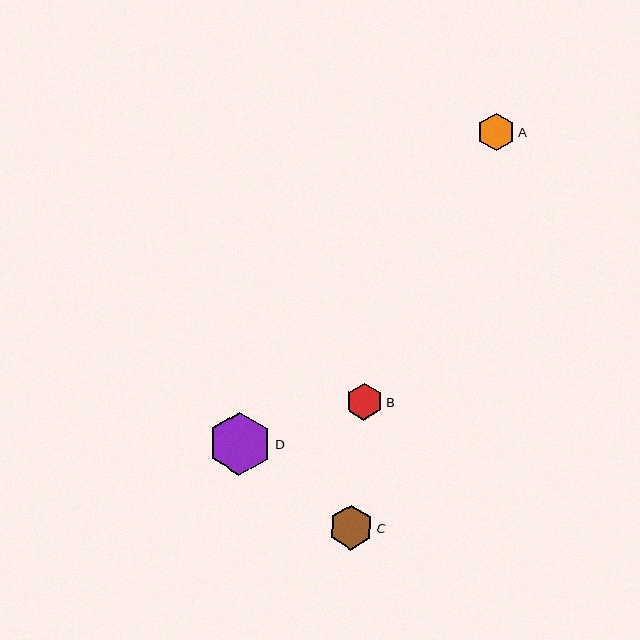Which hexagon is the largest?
Hexagon D is the largest with a size of approximately 64 pixels.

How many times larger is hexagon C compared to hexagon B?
Hexagon C is approximately 1.2 times the size of hexagon B.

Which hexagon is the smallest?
Hexagon B is the smallest with a size of approximately 37 pixels.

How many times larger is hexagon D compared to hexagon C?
Hexagon D is approximately 1.4 times the size of hexagon C.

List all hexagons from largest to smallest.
From largest to smallest: D, C, A, B.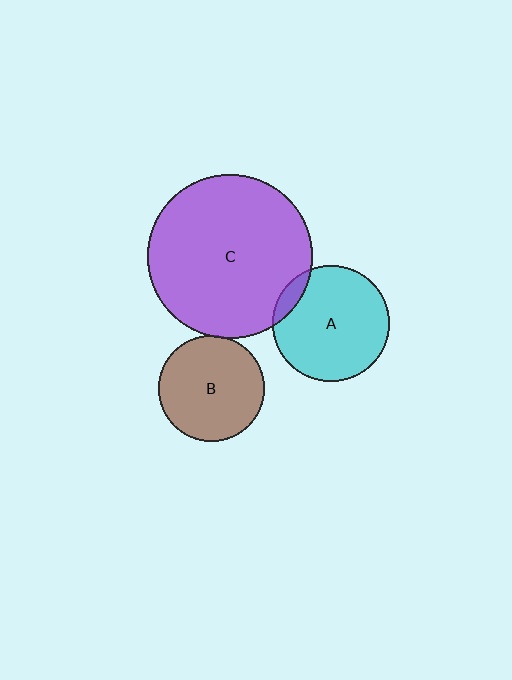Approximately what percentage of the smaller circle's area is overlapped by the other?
Approximately 5%.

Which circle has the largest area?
Circle C (purple).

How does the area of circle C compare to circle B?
Approximately 2.4 times.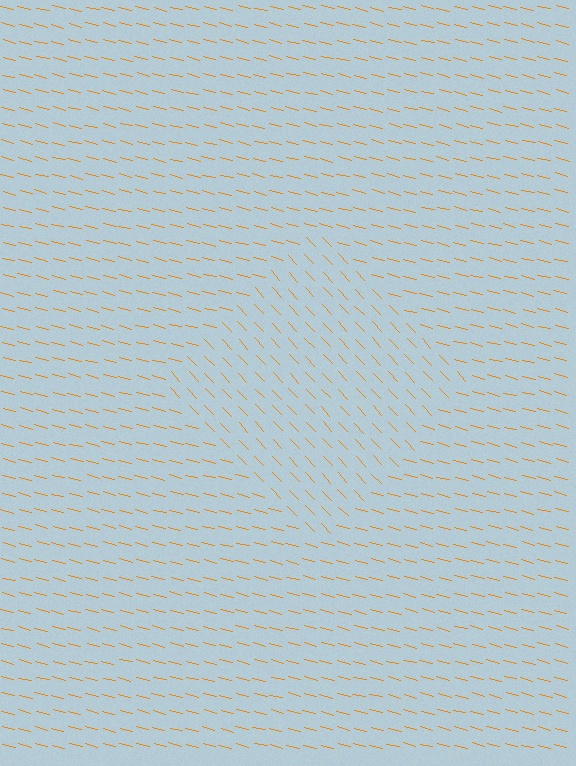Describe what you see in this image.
The image is filled with small orange line segments. A diamond region in the image has lines oriented differently from the surrounding lines, creating a visible texture boundary.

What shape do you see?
I see a diamond.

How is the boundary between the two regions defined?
The boundary is defined purely by a change in line orientation (approximately 32 degrees difference). All lines are the same color and thickness.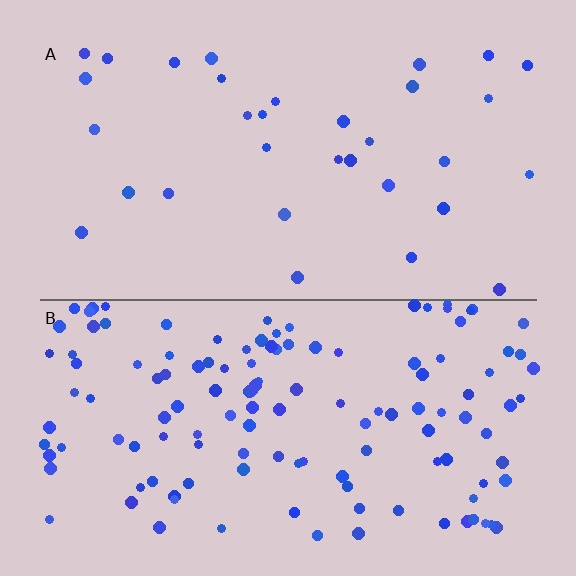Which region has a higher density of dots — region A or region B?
B (the bottom).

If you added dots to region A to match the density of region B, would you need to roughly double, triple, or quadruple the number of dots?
Approximately quadruple.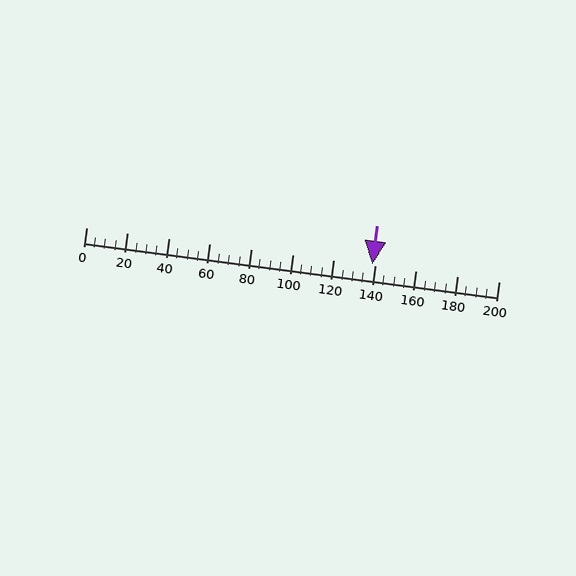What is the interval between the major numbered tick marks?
The major tick marks are spaced 20 units apart.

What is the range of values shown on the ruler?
The ruler shows values from 0 to 200.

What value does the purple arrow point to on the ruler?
The purple arrow points to approximately 139.